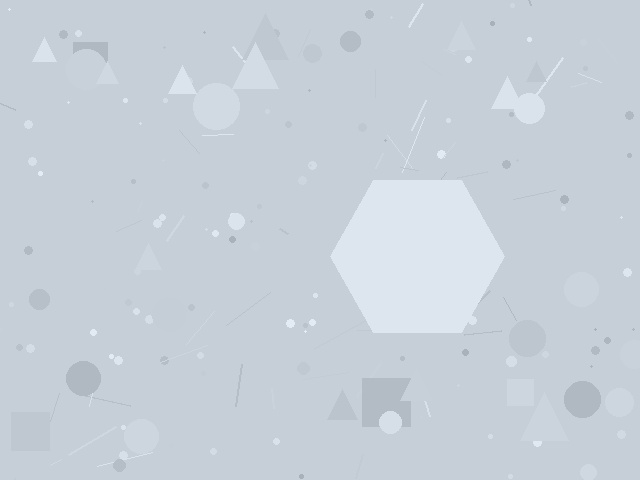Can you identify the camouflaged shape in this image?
The camouflaged shape is a hexagon.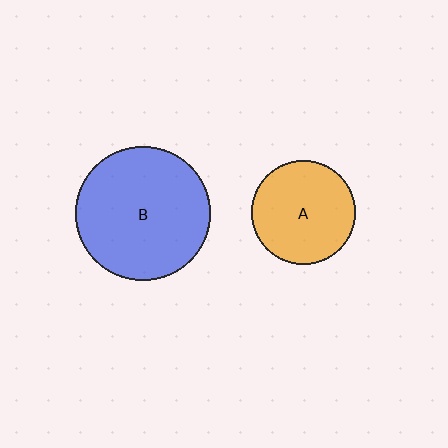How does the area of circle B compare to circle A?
Approximately 1.7 times.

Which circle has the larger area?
Circle B (blue).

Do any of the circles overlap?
No, none of the circles overlap.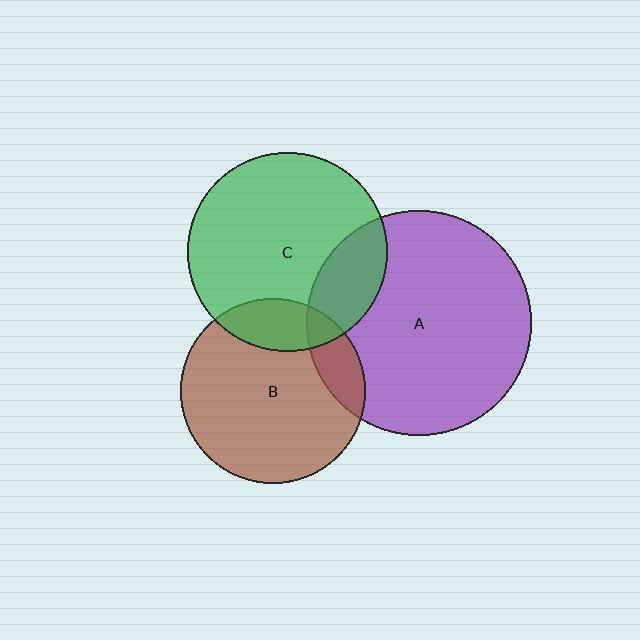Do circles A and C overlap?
Yes.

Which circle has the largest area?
Circle A (purple).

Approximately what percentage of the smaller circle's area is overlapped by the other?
Approximately 20%.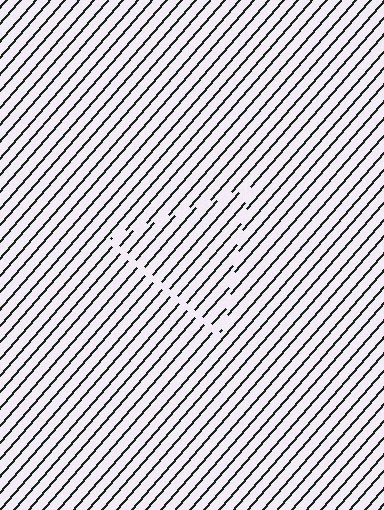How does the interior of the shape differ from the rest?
The interior of the shape contains the same grating, shifted by half a period — the contour is defined by the phase discontinuity where line-ends from the inner and outer gratings abut.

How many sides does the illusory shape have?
3 sides — the line-ends trace a triangle.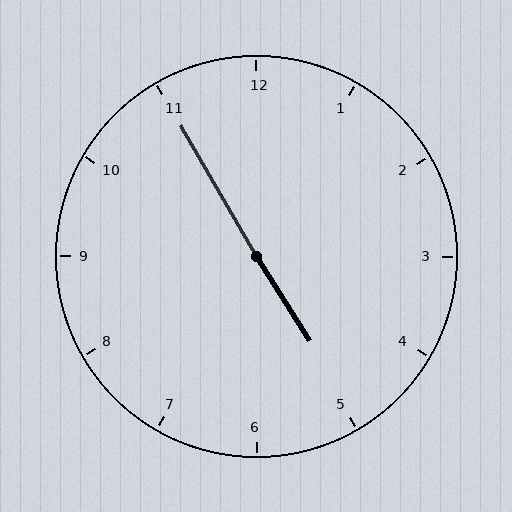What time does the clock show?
4:55.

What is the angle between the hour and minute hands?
Approximately 178 degrees.